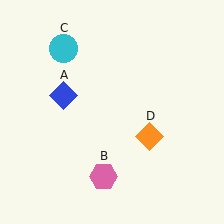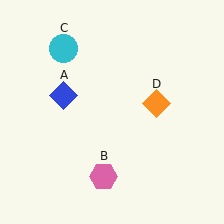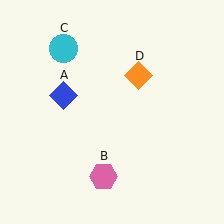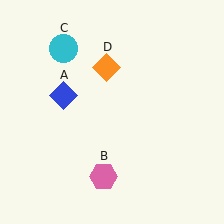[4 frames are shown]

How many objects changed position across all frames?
1 object changed position: orange diamond (object D).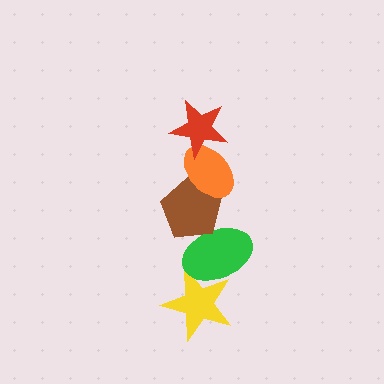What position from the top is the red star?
The red star is 1st from the top.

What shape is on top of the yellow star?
The green ellipse is on top of the yellow star.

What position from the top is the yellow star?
The yellow star is 5th from the top.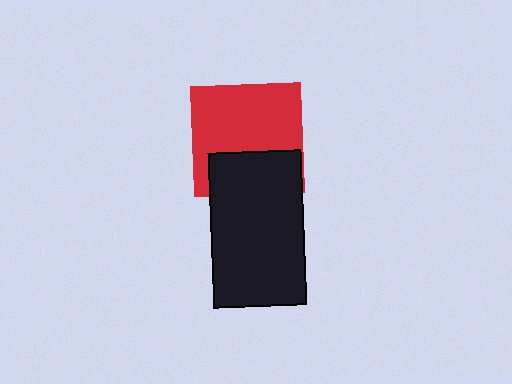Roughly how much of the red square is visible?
Most of it is visible (roughly 67%).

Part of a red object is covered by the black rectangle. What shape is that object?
It is a square.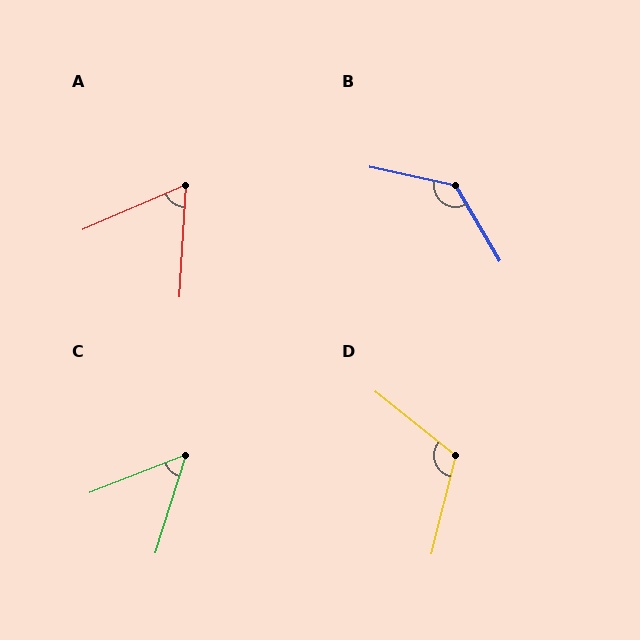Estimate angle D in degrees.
Approximately 115 degrees.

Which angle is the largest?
B, at approximately 133 degrees.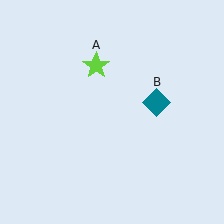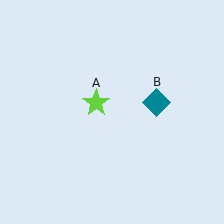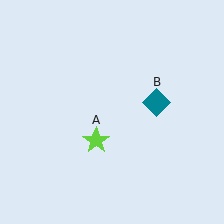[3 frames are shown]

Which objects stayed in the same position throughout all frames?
Teal diamond (object B) remained stationary.